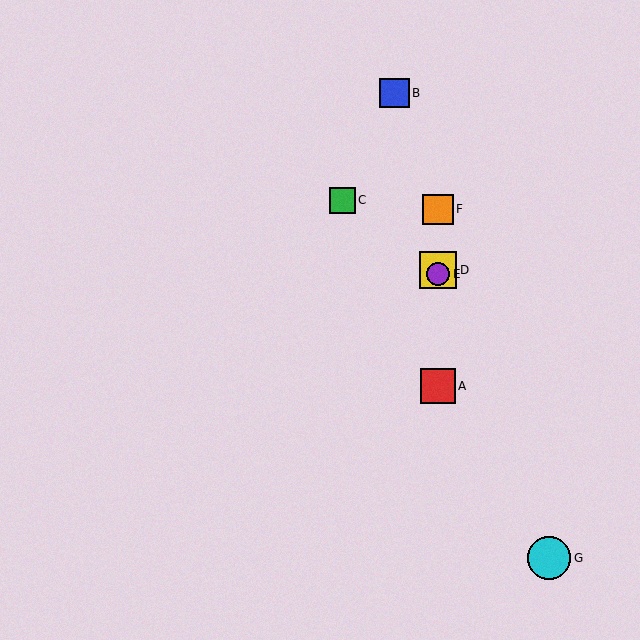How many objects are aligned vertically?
4 objects (A, D, E, F) are aligned vertically.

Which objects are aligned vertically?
Objects A, D, E, F are aligned vertically.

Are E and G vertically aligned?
No, E is at x≈438 and G is at x≈549.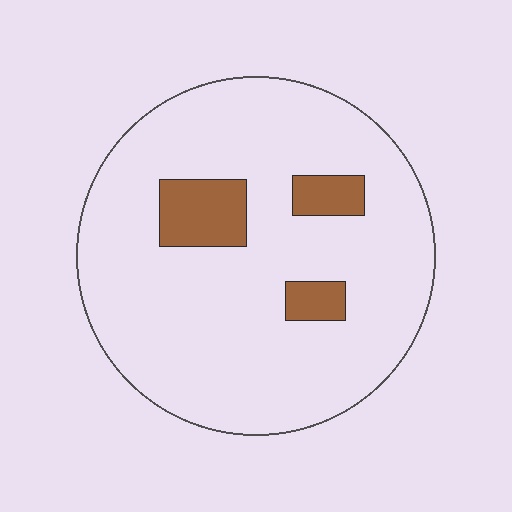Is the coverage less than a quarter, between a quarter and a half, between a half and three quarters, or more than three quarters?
Less than a quarter.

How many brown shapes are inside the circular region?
3.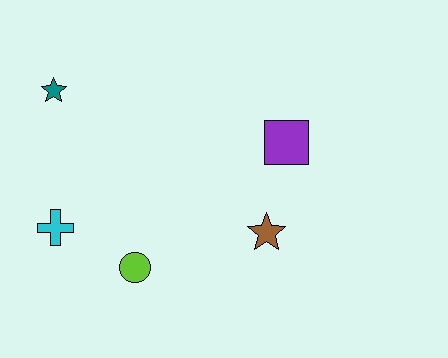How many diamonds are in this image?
There are no diamonds.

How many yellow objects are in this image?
There are no yellow objects.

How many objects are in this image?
There are 5 objects.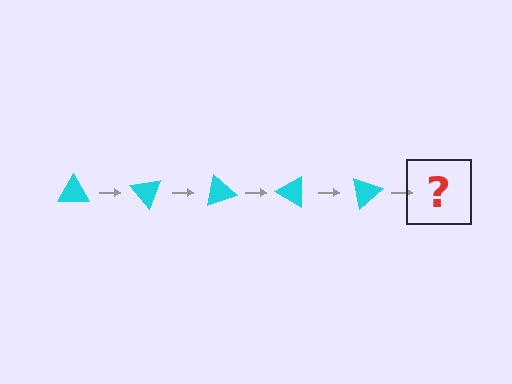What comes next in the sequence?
The next element should be a cyan triangle rotated 250 degrees.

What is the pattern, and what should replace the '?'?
The pattern is that the triangle rotates 50 degrees each step. The '?' should be a cyan triangle rotated 250 degrees.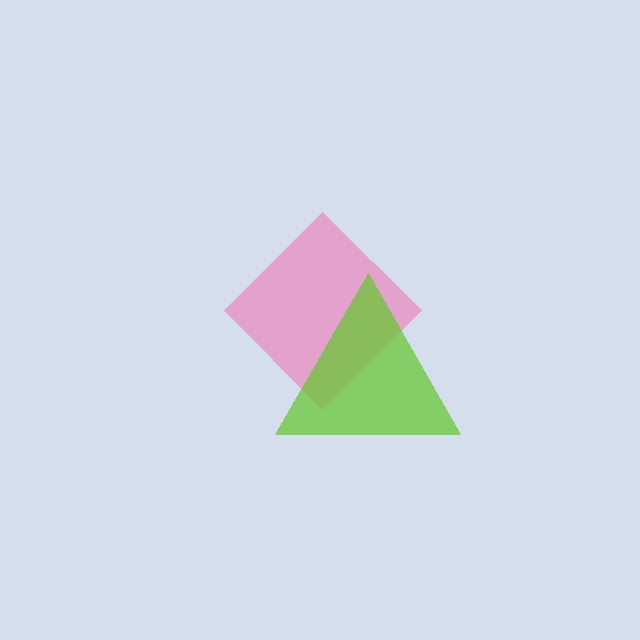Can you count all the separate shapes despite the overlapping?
Yes, there are 2 separate shapes.